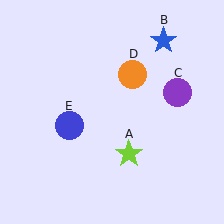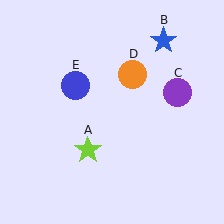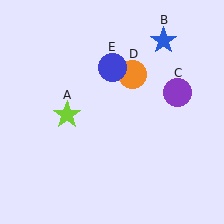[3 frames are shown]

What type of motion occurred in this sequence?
The lime star (object A), blue circle (object E) rotated clockwise around the center of the scene.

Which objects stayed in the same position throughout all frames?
Blue star (object B) and purple circle (object C) and orange circle (object D) remained stationary.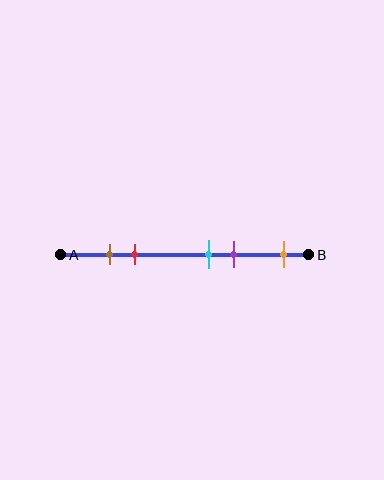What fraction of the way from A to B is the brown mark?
The brown mark is approximately 20% (0.2) of the way from A to B.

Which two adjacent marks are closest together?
The brown and red marks are the closest adjacent pair.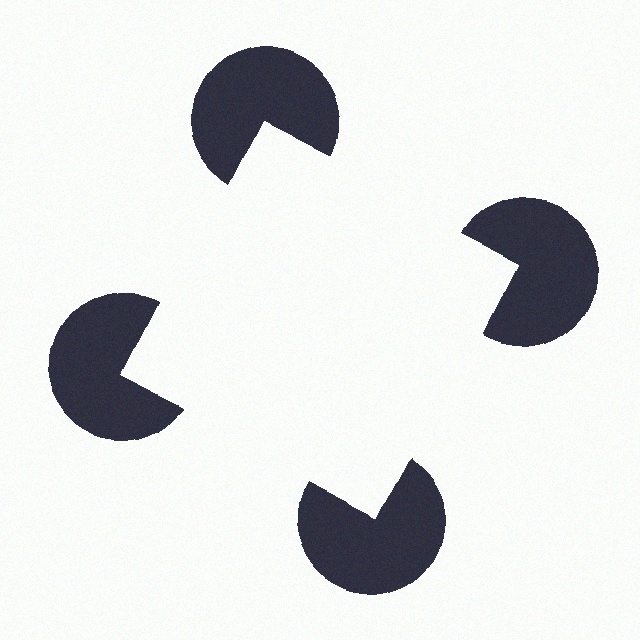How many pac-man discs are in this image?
There are 4 — one at each vertex of the illusory square.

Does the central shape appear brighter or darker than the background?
It typically appears slightly brighter than the background, even though no actual brightness change is drawn.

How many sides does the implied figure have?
4 sides.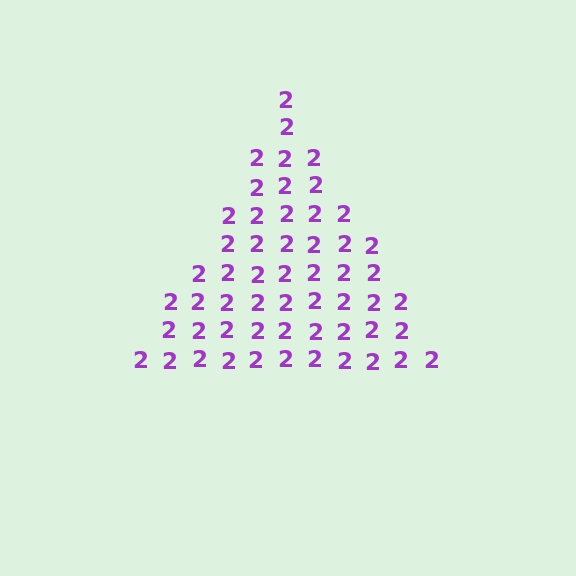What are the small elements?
The small elements are digit 2's.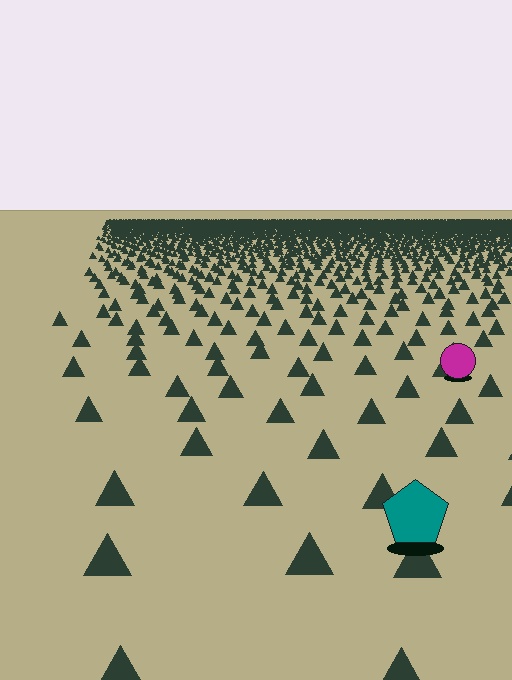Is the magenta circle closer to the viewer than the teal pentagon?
No. The teal pentagon is closer — you can tell from the texture gradient: the ground texture is coarser near it.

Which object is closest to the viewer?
The teal pentagon is closest. The texture marks near it are larger and more spread out.